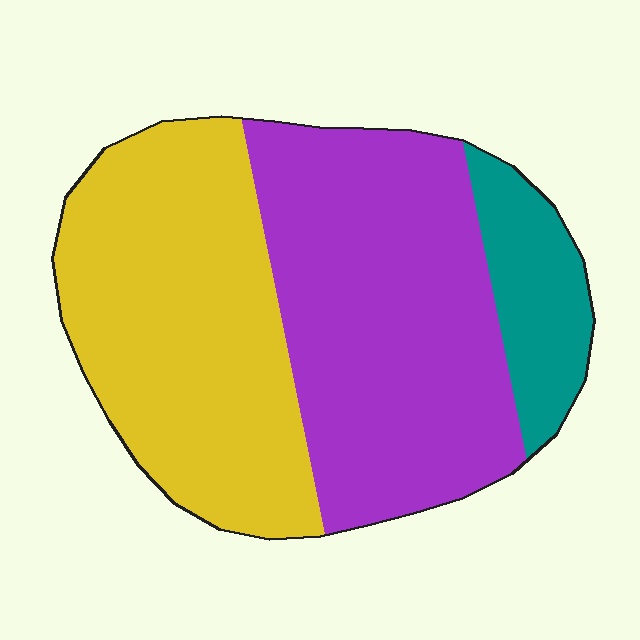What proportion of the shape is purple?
Purple covers 45% of the shape.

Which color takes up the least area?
Teal, at roughly 10%.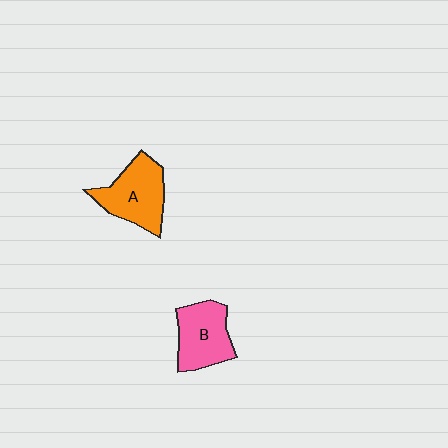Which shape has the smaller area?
Shape B (pink).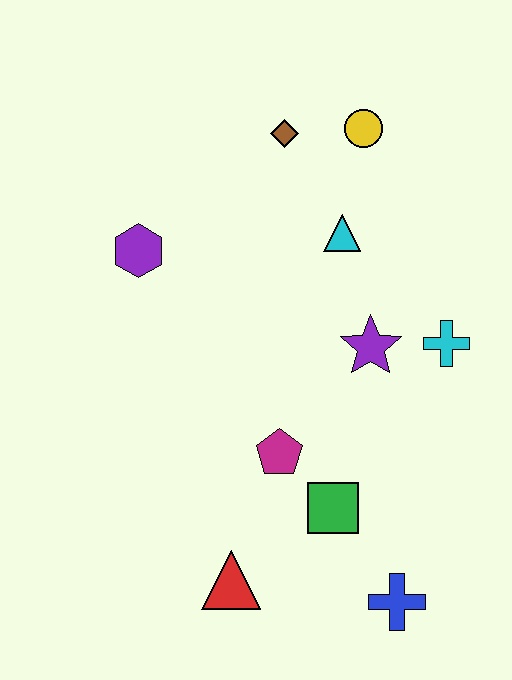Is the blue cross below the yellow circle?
Yes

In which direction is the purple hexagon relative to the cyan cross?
The purple hexagon is to the left of the cyan cross.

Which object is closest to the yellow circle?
The brown diamond is closest to the yellow circle.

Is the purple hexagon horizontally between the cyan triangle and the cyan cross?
No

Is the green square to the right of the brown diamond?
Yes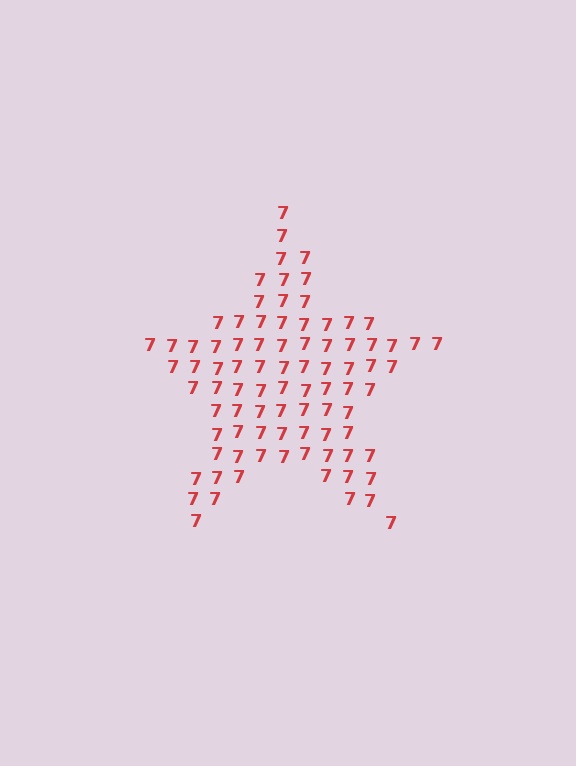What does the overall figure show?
The overall figure shows a star.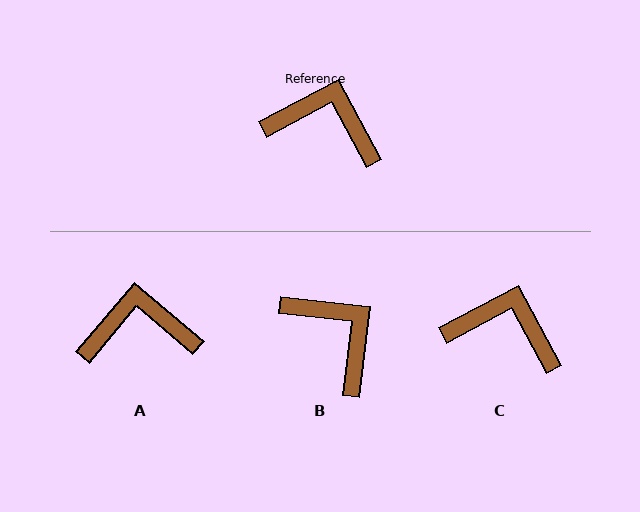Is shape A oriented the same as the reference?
No, it is off by about 22 degrees.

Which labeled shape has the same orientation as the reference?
C.